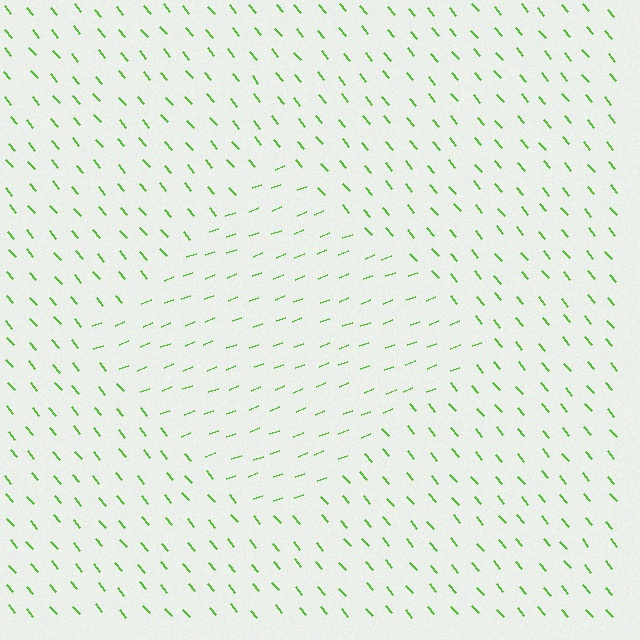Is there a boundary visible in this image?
Yes, there is a texture boundary formed by a change in line orientation.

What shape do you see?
I see a diamond.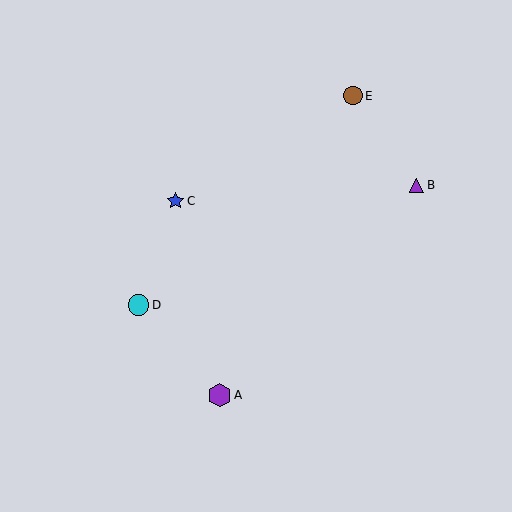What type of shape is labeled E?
Shape E is a brown circle.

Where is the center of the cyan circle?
The center of the cyan circle is at (139, 305).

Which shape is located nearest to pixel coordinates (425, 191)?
The purple triangle (labeled B) at (417, 185) is nearest to that location.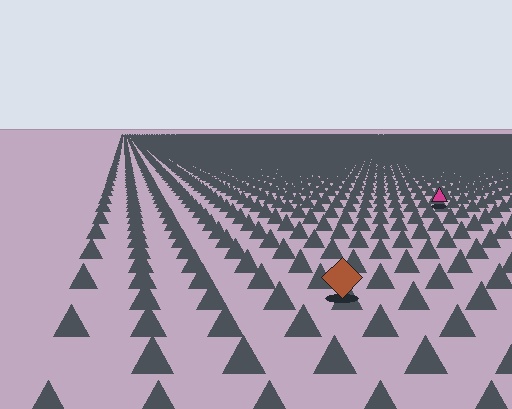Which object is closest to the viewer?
The brown diamond is closest. The texture marks near it are larger and more spread out.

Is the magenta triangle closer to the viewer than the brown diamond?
No. The brown diamond is closer — you can tell from the texture gradient: the ground texture is coarser near it.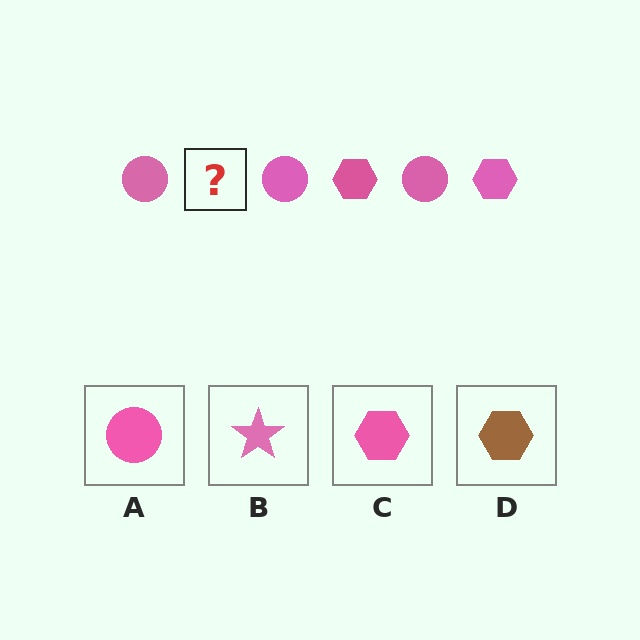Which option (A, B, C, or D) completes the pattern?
C.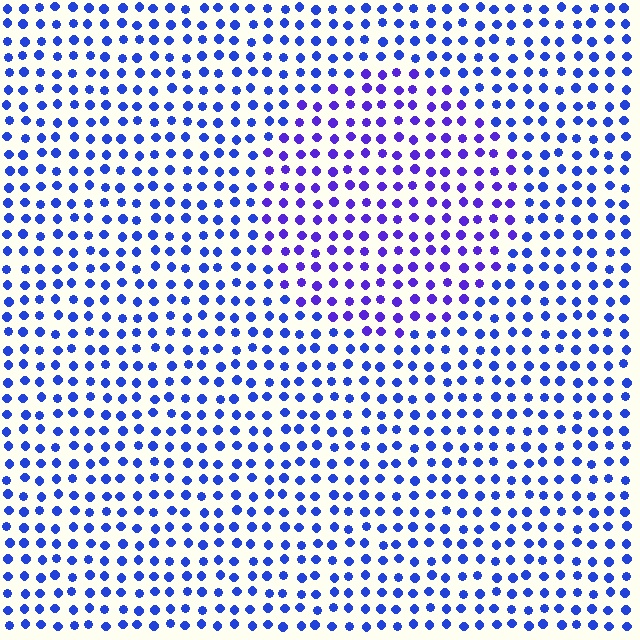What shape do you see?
I see a circle.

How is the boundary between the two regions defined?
The boundary is defined purely by a slight shift in hue (about 28 degrees). Spacing, size, and orientation are identical on both sides.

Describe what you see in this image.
The image is filled with small blue elements in a uniform arrangement. A circle-shaped region is visible where the elements are tinted to a slightly different hue, forming a subtle color boundary.